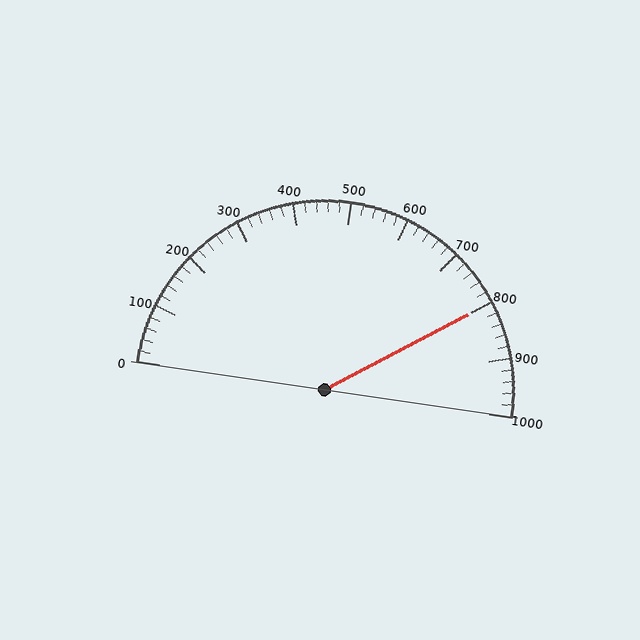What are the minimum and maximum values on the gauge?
The gauge ranges from 0 to 1000.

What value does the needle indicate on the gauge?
The needle indicates approximately 800.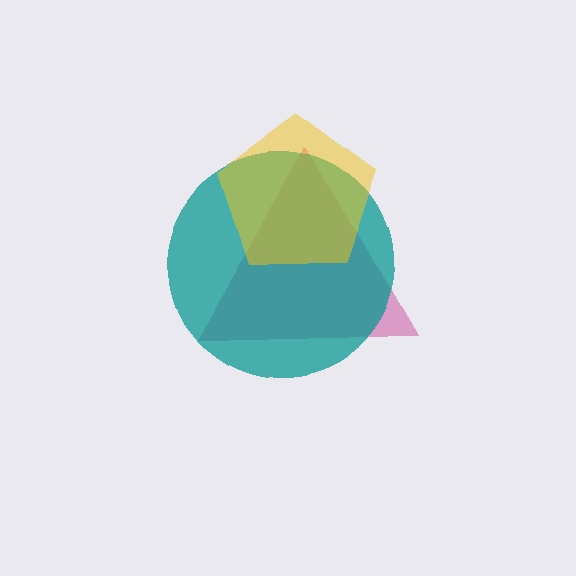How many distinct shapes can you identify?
There are 3 distinct shapes: a magenta triangle, a teal circle, a yellow pentagon.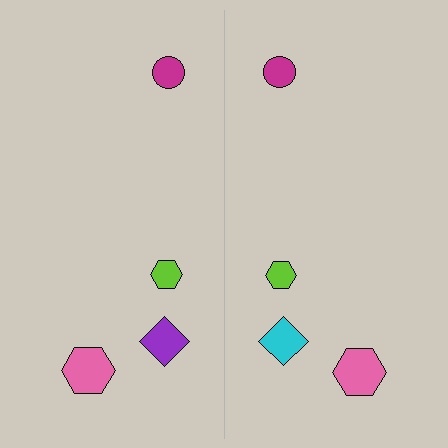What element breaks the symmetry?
The cyan diamond on the right side breaks the symmetry — its mirror counterpart is purple.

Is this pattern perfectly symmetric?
No, the pattern is not perfectly symmetric. The cyan diamond on the right side breaks the symmetry — its mirror counterpart is purple.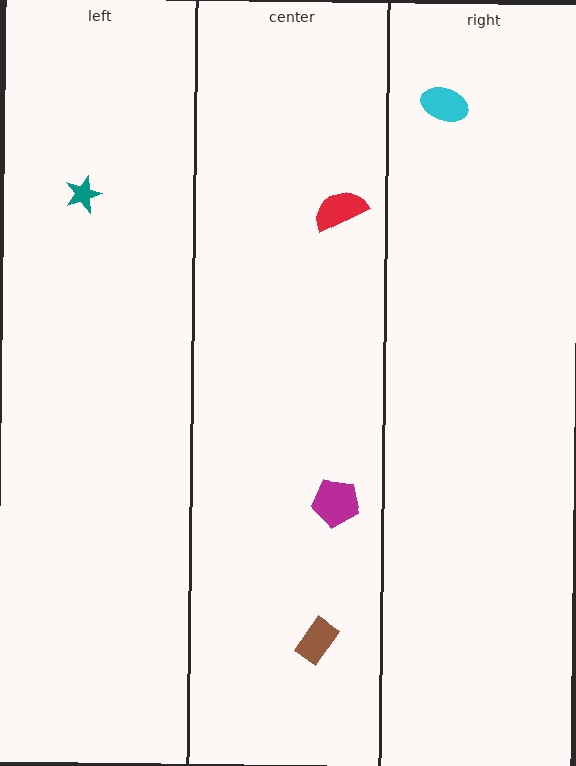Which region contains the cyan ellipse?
The right region.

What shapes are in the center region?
The magenta pentagon, the brown rectangle, the red semicircle.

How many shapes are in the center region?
3.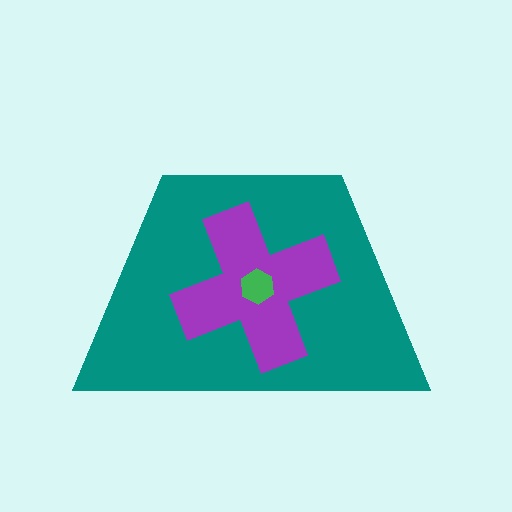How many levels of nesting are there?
3.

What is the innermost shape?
The green hexagon.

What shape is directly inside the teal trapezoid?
The purple cross.